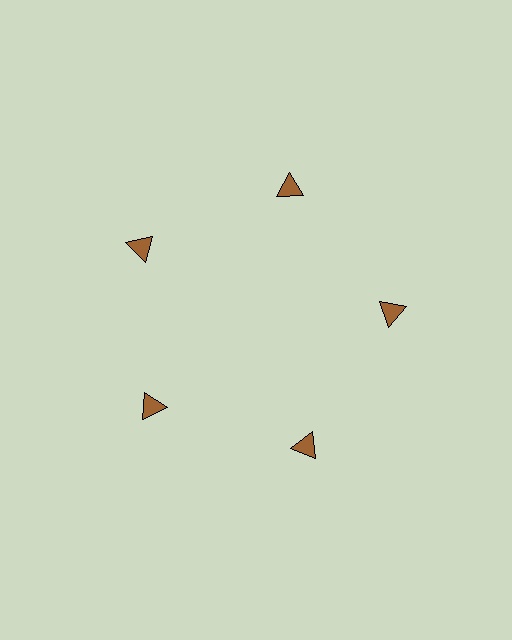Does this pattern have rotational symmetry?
Yes, this pattern has 5-fold rotational symmetry. It looks the same after rotating 72 degrees around the center.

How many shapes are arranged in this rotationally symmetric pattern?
There are 5 shapes, arranged in 5 groups of 1.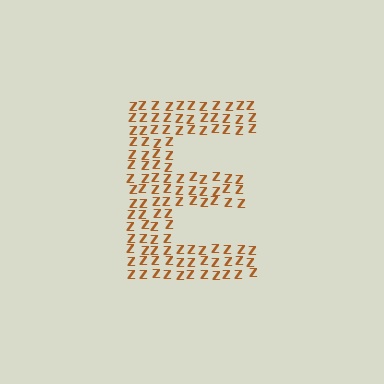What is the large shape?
The large shape is the letter E.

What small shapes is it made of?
It is made of small letter Z's.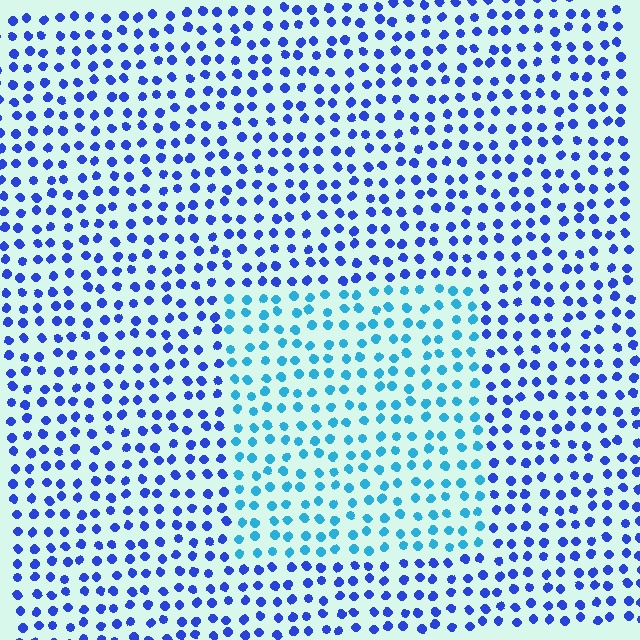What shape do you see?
I see a rectangle.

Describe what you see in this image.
The image is filled with small blue elements in a uniform arrangement. A rectangle-shaped region is visible where the elements are tinted to a slightly different hue, forming a subtle color boundary.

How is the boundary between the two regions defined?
The boundary is defined purely by a slight shift in hue (about 37 degrees). Spacing, size, and orientation are identical on both sides.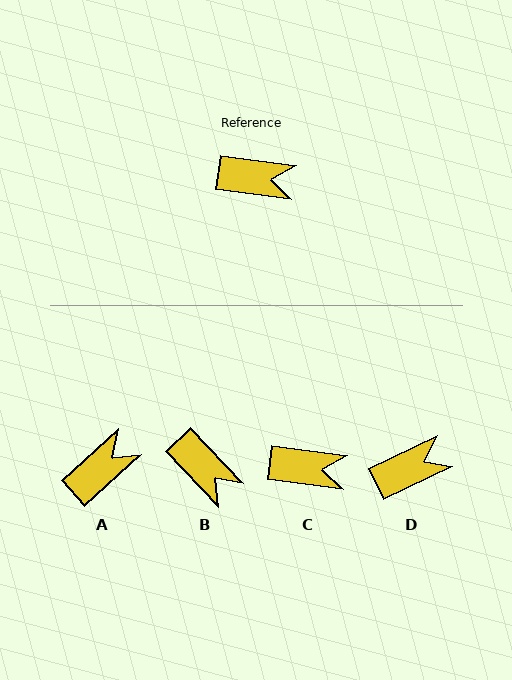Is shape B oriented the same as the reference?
No, it is off by about 38 degrees.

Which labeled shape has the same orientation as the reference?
C.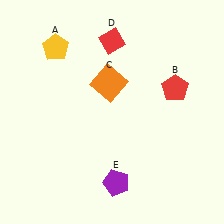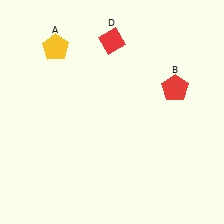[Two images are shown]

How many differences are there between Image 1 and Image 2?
There are 2 differences between the two images.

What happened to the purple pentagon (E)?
The purple pentagon (E) was removed in Image 2. It was in the bottom-right area of Image 1.